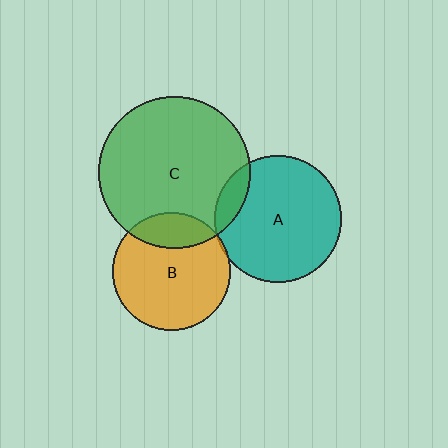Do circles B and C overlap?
Yes.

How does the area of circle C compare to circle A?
Approximately 1.4 times.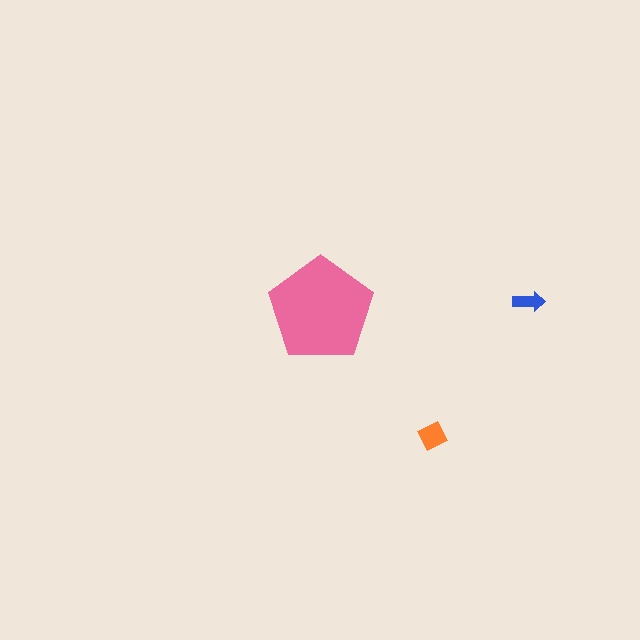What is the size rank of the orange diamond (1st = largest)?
2nd.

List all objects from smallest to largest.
The blue arrow, the orange diamond, the pink pentagon.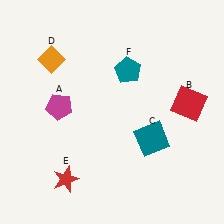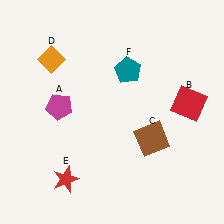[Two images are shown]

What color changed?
The square (C) changed from teal in Image 1 to brown in Image 2.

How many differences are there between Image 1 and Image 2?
There is 1 difference between the two images.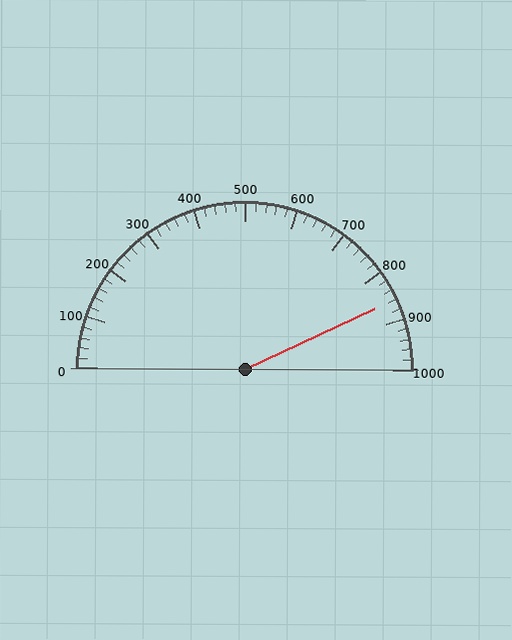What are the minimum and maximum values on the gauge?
The gauge ranges from 0 to 1000.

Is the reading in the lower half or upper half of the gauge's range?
The reading is in the upper half of the range (0 to 1000).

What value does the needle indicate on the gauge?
The needle indicates approximately 860.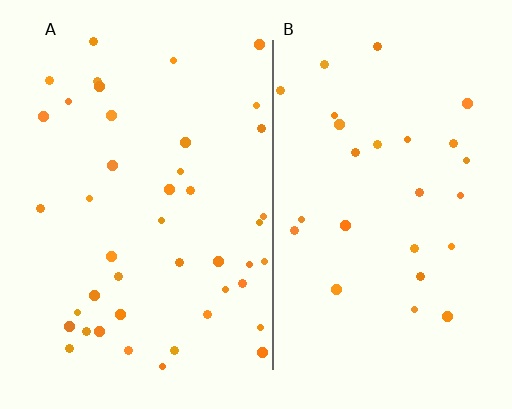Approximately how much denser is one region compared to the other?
Approximately 1.6× — region A over region B.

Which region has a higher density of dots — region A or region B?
A (the left).